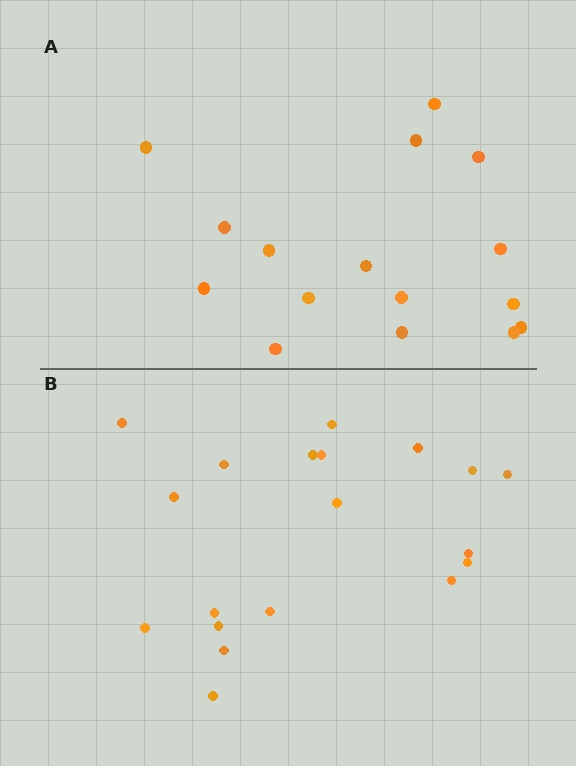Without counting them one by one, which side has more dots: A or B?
Region B (the bottom region) has more dots.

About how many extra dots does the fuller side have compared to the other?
Region B has just a few more — roughly 2 or 3 more dots than region A.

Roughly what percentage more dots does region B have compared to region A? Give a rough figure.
About 20% more.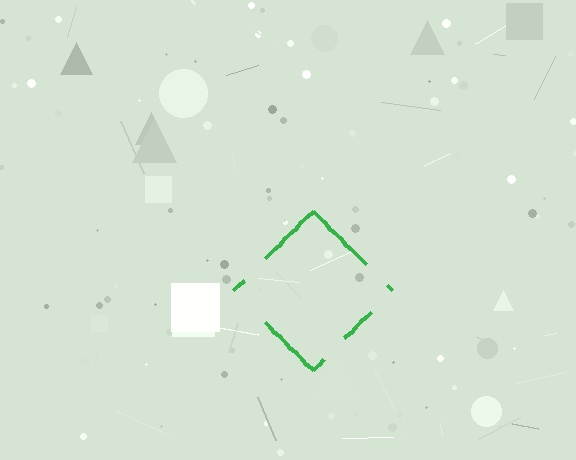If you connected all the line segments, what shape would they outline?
They would outline a diamond.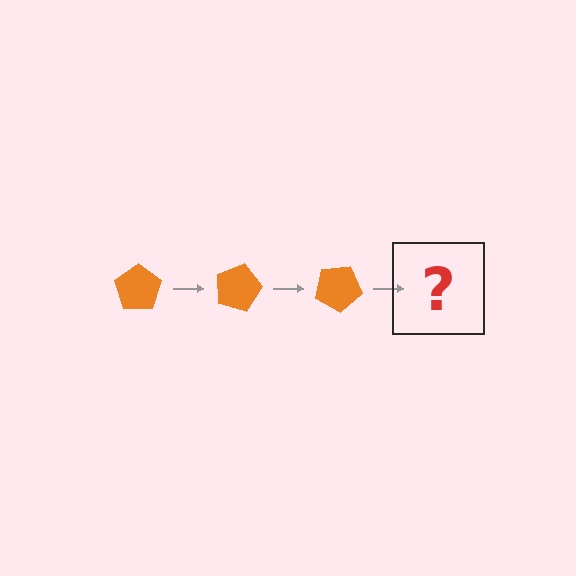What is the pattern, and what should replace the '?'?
The pattern is that the pentagon rotates 15 degrees each step. The '?' should be an orange pentagon rotated 45 degrees.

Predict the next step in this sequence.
The next step is an orange pentagon rotated 45 degrees.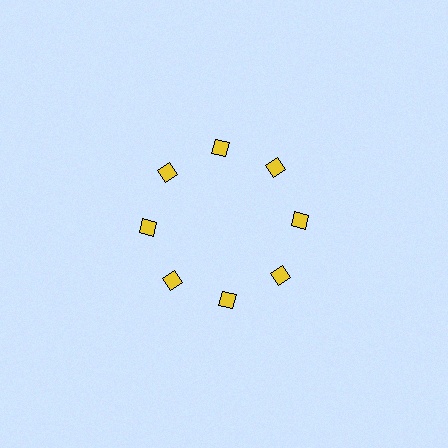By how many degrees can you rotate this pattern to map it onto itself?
The pattern maps onto itself every 45 degrees of rotation.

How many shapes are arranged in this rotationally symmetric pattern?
There are 8 shapes, arranged in 8 groups of 1.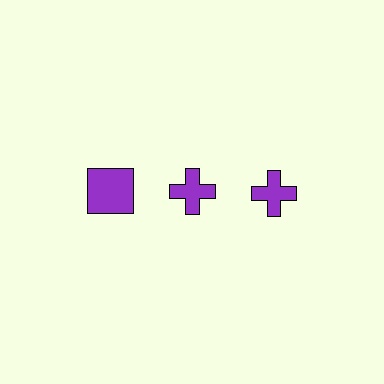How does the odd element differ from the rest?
It has a different shape: square instead of cross.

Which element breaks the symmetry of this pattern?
The purple square in the top row, leftmost column breaks the symmetry. All other shapes are purple crosses.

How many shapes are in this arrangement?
There are 3 shapes arranged in a grid pattern.